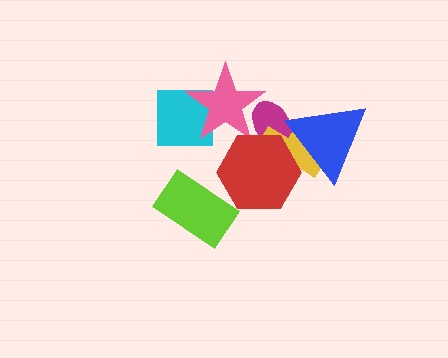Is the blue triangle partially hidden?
No, no other shape covers it.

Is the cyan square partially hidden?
Yes, it is partially covered by another shape.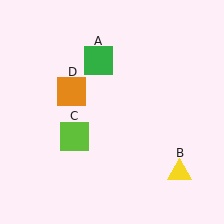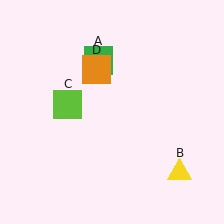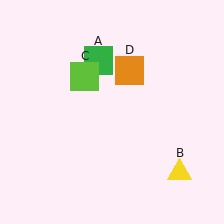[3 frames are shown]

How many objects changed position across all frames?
2 objects changed position: lime square (object C), orange square (object D).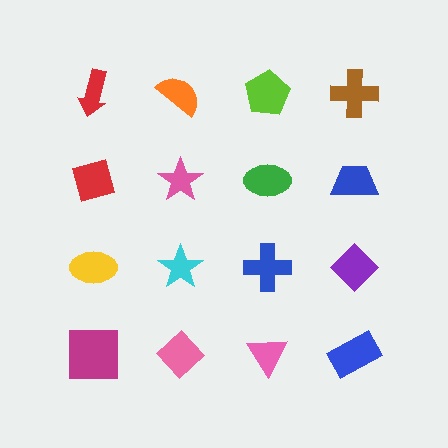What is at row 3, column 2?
A cyan star.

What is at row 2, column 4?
A blue trapezoid.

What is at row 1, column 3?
A lime pentagon.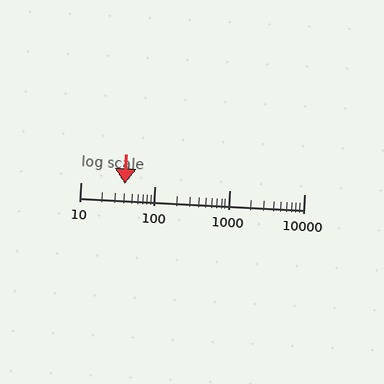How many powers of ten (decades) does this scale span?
The scale spans 3 decades, from 10 to 10000.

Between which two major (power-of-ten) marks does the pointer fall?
The pointer is between 10 and 100.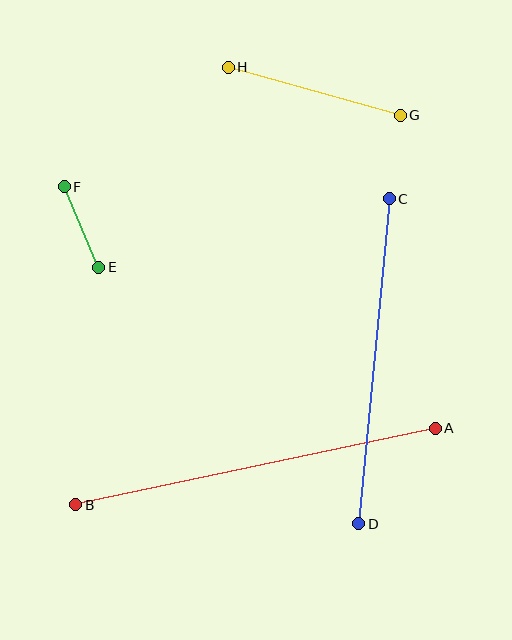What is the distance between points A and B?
The distance is approximately 368 pixels.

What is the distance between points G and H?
The distance is approximately 178 pixels.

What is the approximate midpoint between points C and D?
The midpoint is at approximately (374, 361) pixels.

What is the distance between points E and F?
The distance is approximately 88 pixels.